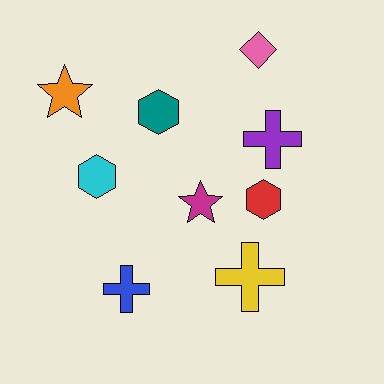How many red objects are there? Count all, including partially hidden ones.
There is 1 red object.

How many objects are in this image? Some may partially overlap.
There are 9 objects.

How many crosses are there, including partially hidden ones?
There are 3 crosses.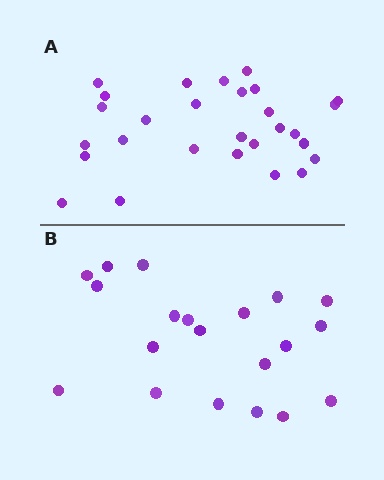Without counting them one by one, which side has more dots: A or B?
Region A (the top region) has more dots.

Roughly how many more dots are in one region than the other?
Region A has roughly 8 or so more dots than region B.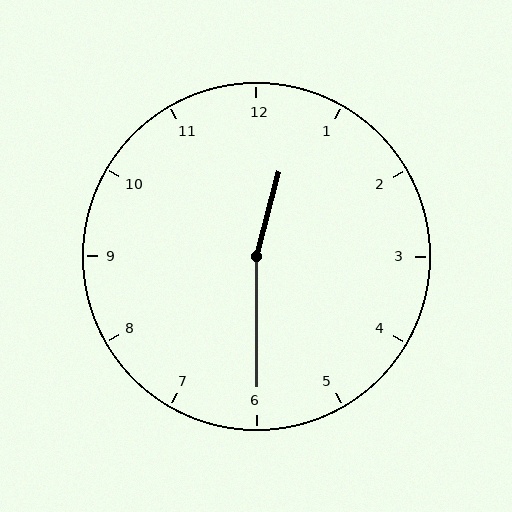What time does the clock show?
12:30.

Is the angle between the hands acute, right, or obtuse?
It is obtuse.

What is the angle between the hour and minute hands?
Approximately 165 degrees.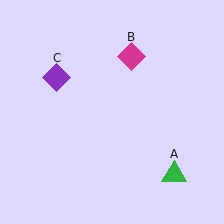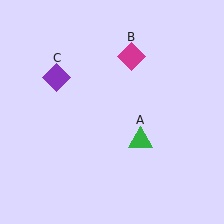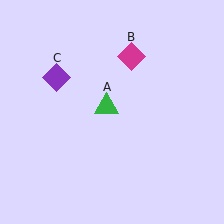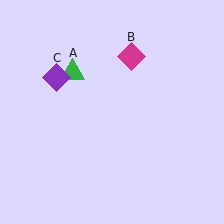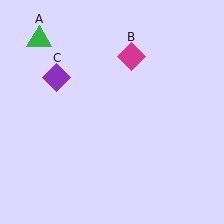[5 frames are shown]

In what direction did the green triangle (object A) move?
The green triangle (object A) moved up and to the left.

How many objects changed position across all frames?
1 object changed position: green triangle (object A).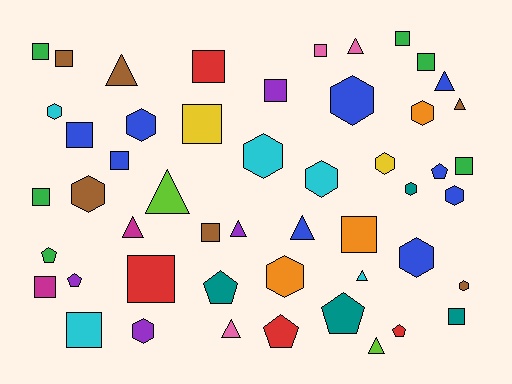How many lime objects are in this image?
There are 2 lime objects.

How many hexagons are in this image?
There are 14 hexagons.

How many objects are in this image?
There are 50 objects.